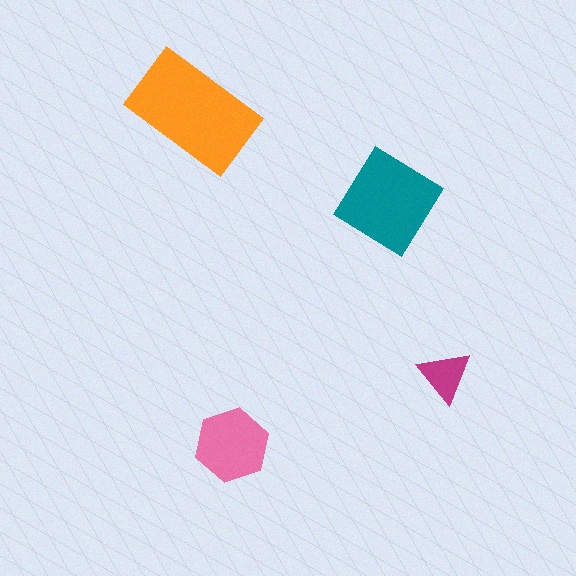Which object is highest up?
The orange rectangle is topmost.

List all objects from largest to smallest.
The orange rectangle, the teal diamond, the pink hexagon, the magenta triangle.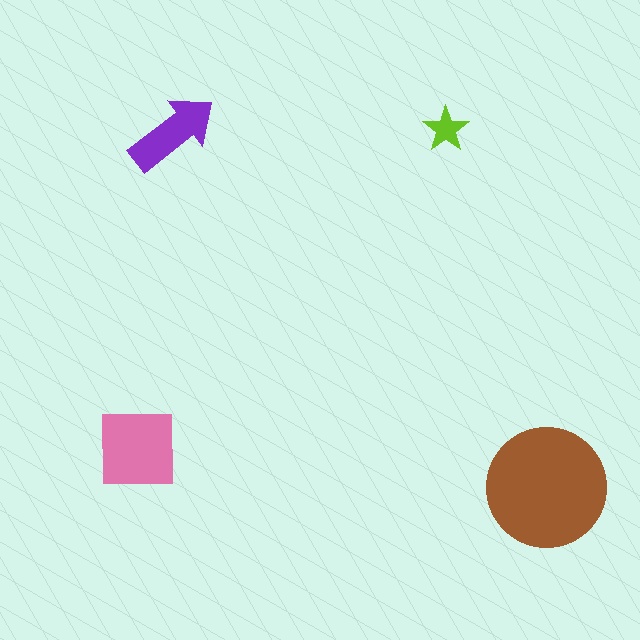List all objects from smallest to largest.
The lime star, the purple arrow, the pink square, the brown circle.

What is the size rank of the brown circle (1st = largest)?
1st.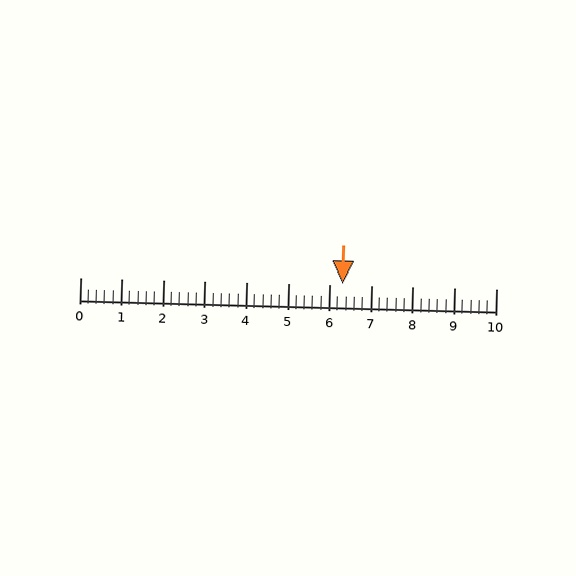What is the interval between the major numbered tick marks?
The major tick marks are spaced 1 units apart.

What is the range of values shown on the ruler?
The ruler shows values from 0 to 10.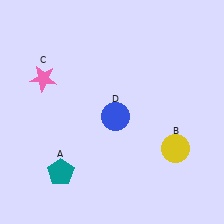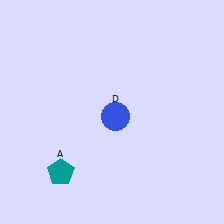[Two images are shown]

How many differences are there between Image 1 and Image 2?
There are 2 differences between the two images.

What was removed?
The yellow circle (B), the pink star (C) were removed in Image 2.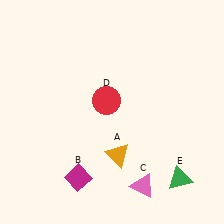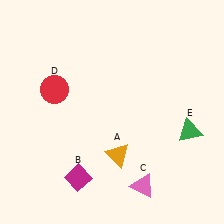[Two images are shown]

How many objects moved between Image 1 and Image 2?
2 objects moved between the two images.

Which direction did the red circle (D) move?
The red circle (D) moved left.